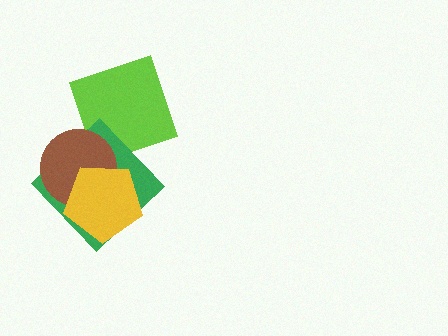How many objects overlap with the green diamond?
3 objects overlap with the green diamond.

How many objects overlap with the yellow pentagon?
2 objects overlap with the yellow pentagon.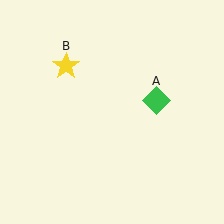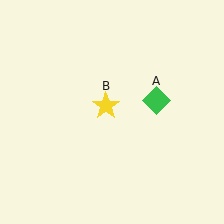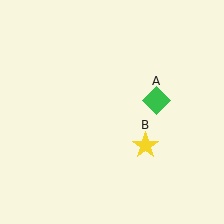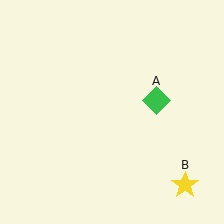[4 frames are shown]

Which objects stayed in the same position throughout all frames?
Green diamond (object A) remained stationary.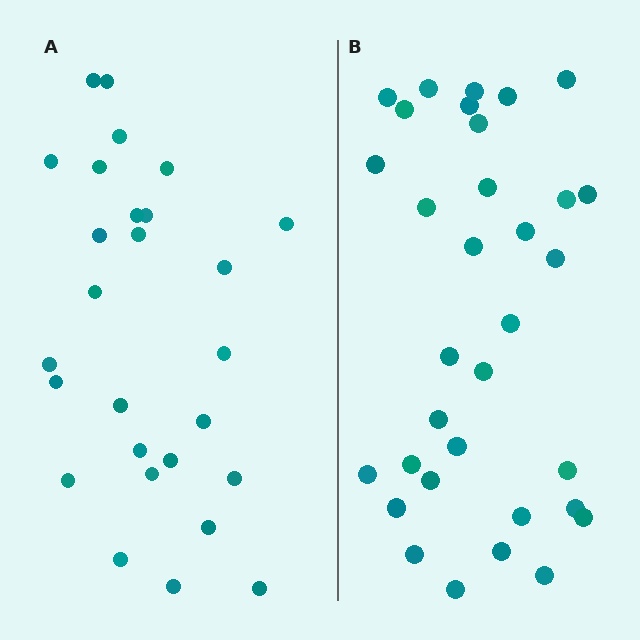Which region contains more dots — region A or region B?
Region B (the right region) has more dots.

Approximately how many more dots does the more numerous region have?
Region B has about 6 more dots than region A.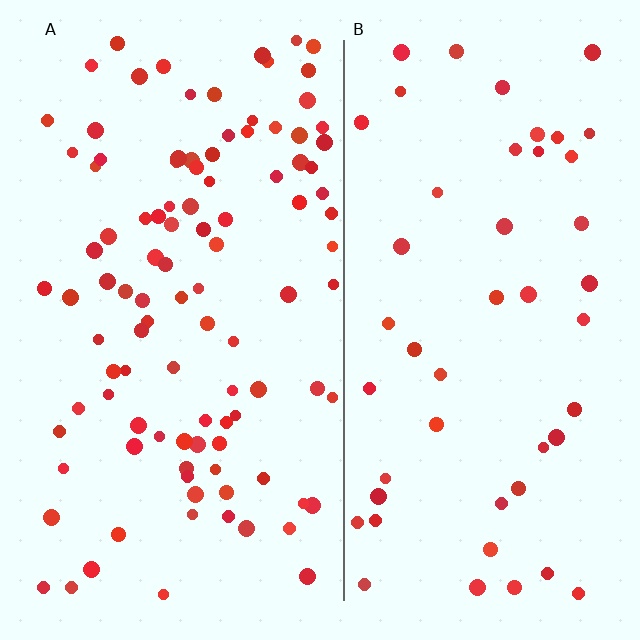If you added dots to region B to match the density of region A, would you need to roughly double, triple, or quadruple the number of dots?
Approximately double.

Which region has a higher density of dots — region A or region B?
A (the left).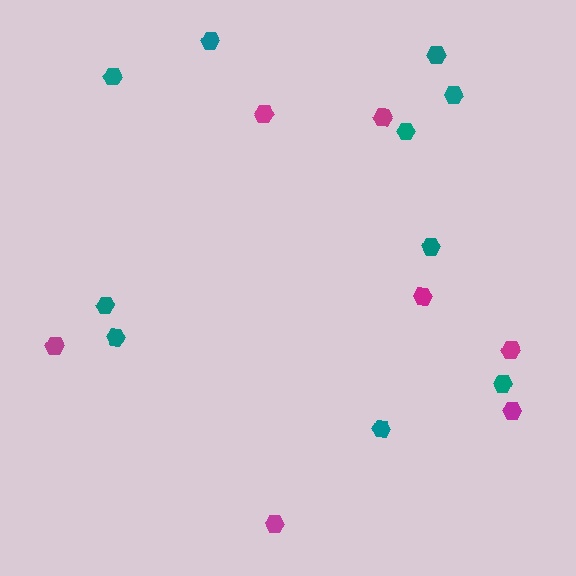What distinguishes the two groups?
There are 2 groups: one group of magenta hexagons (7) and one group of teal hexagons (10).